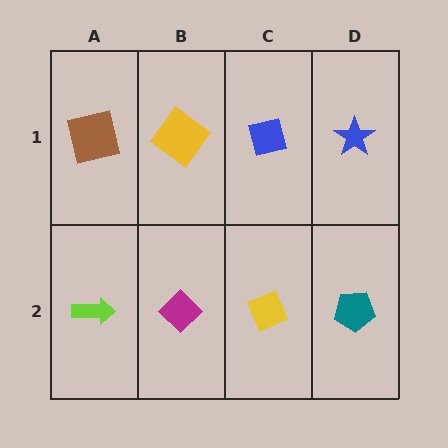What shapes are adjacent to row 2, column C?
A blue square (row 1, column C), a magenta diamond (row 2, column B), a teal pentagon (row 2, column D).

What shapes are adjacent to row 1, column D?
A teal pentagon (row 2, column D), a blue square (row 1, column C).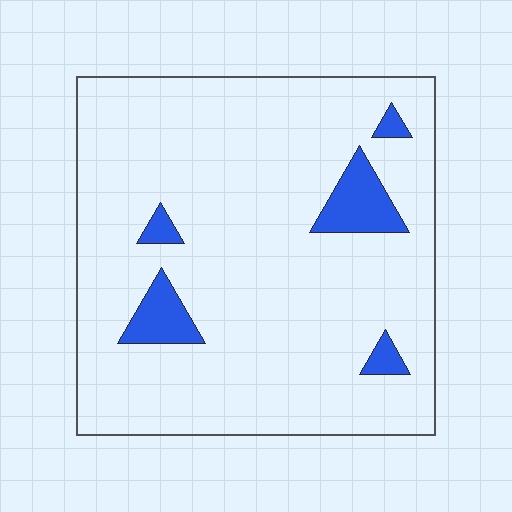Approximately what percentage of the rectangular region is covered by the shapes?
Approximately 10%.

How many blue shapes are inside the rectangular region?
5.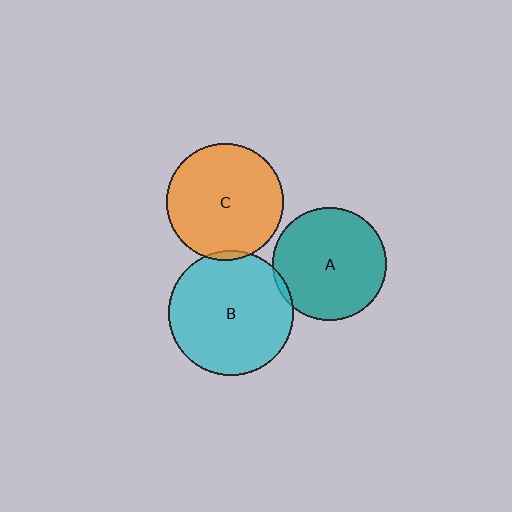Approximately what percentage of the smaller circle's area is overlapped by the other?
Approximately 5%.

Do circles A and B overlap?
Yes.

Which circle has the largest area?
Circle B (cyan).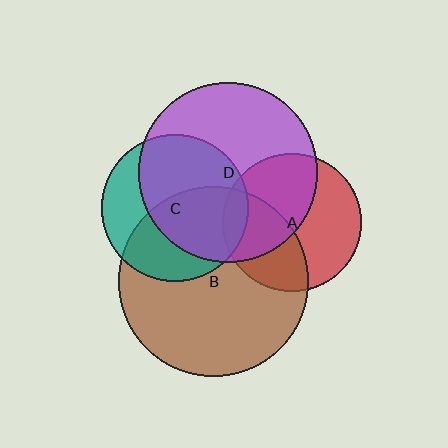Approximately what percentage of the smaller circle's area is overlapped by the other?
Approximately 40%.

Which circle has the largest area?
Circle B (brown).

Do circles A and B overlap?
Yes.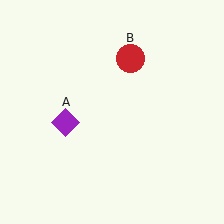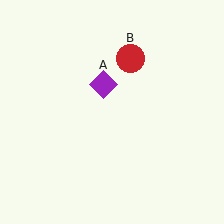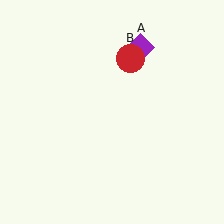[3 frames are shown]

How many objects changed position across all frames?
1 object changed position: purple diamond (object A).